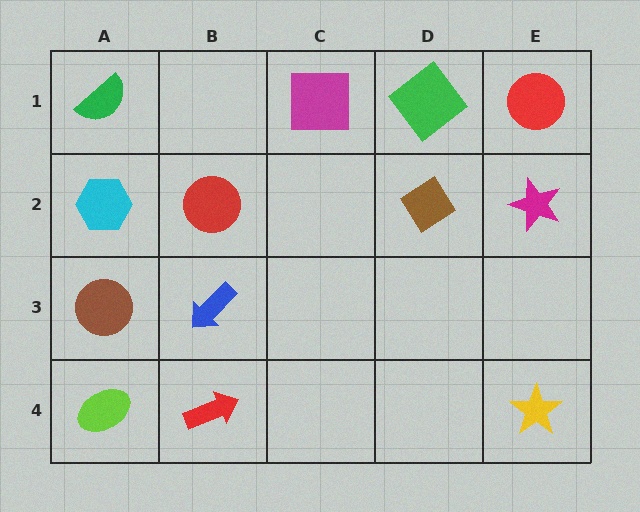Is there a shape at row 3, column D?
No, that cell is empty.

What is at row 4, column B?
A red arrow.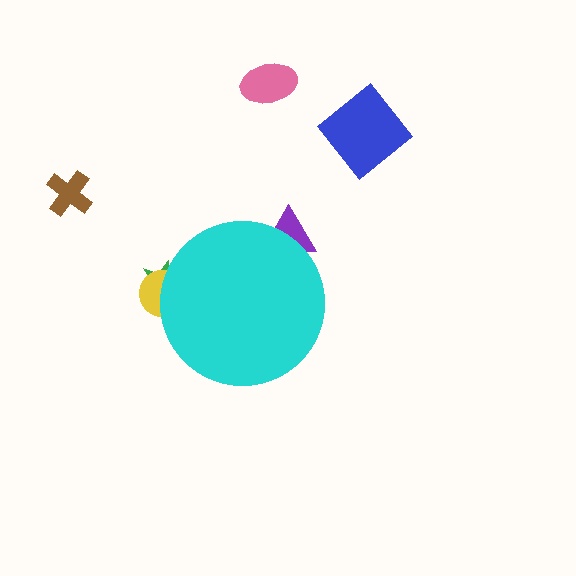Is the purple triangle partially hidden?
Yes, the purple triangle is partially hidden behind the cyan circle.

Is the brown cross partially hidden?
No, the brown cross is fully visible.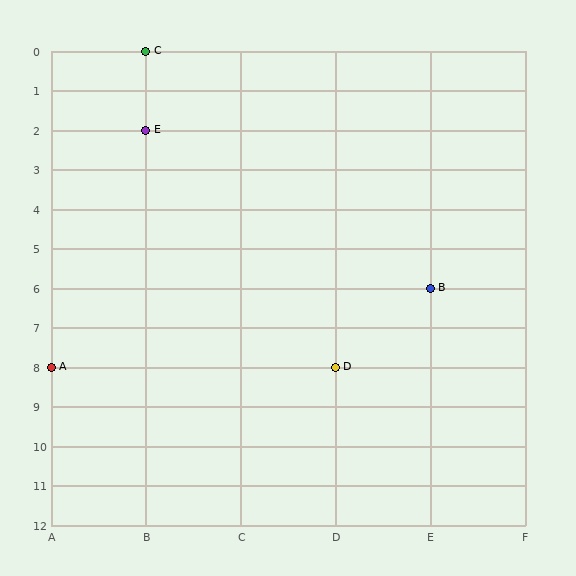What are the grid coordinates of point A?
Point A is at grid coordinates (A, 8).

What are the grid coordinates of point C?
Point C is at grid coordinates (B, 0).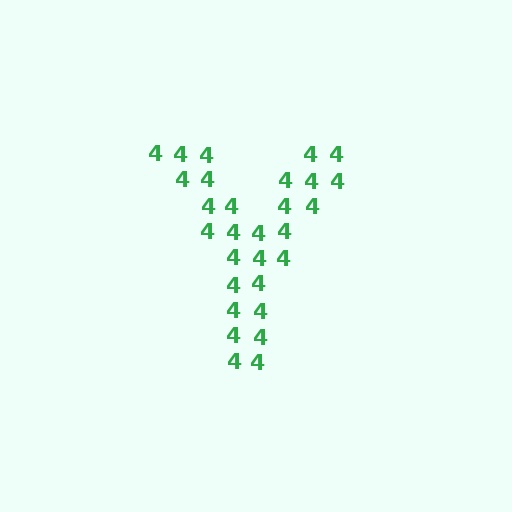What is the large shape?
The large shape is the letter Y.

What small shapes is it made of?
It is made of small digit 4's.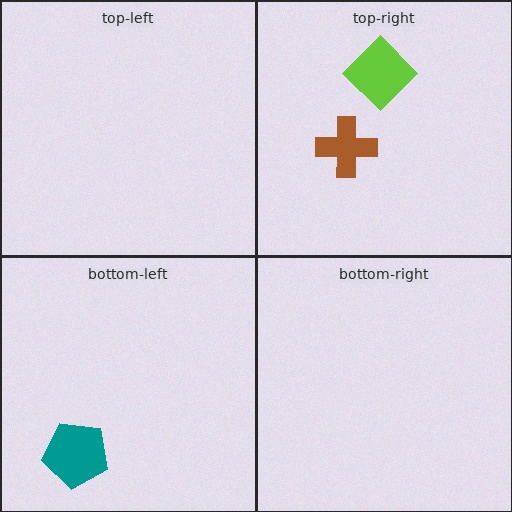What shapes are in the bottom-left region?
The teal pentagon.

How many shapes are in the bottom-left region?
1.